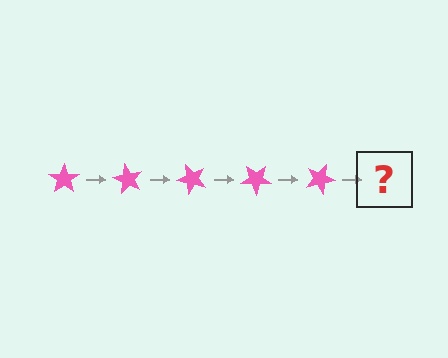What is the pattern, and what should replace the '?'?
The pattern is that the star rotates 60 degrees each step. The '?' should be a pink star rotated 300 degrees.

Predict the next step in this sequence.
The next step is a pink star rotated 300 degrees.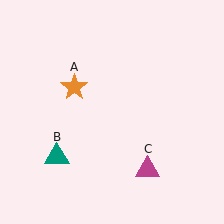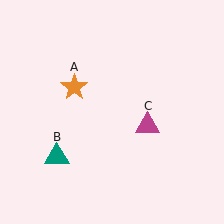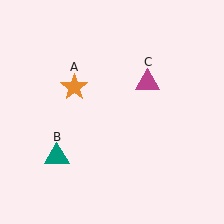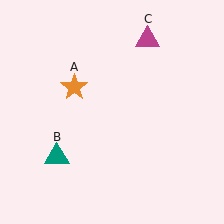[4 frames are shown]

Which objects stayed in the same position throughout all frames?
Orange star (object A) and teal triangle (object B) remained stationary.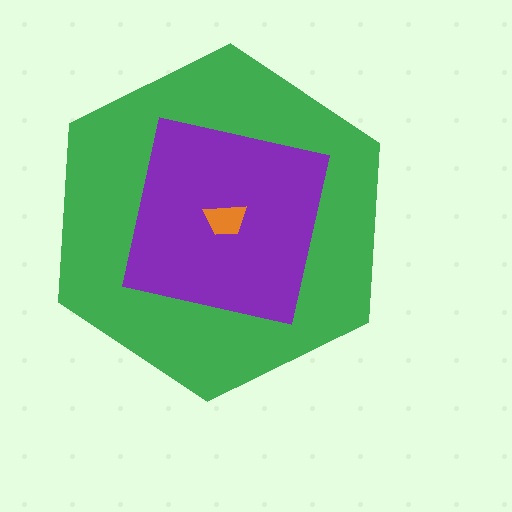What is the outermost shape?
The green hexagon.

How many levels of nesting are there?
3.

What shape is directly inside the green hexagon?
The purple square.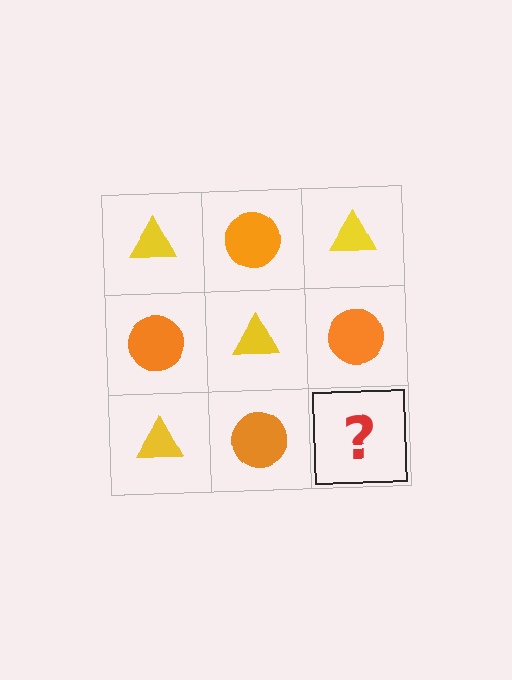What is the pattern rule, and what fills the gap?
The rule is that it alternates yellow triangle and orange circle in a checkerboard pattern. The gap should be filled with a yellow triangle.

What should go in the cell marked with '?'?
The missing cell should contain a yellow triangle.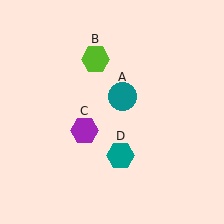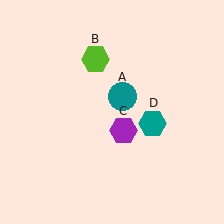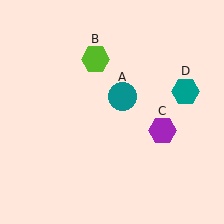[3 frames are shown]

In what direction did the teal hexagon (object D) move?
The teal hexagon (object D) moved up and to the right.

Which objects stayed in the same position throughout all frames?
Teal circle (object A) and lime hexagon (object B) remained stationary.